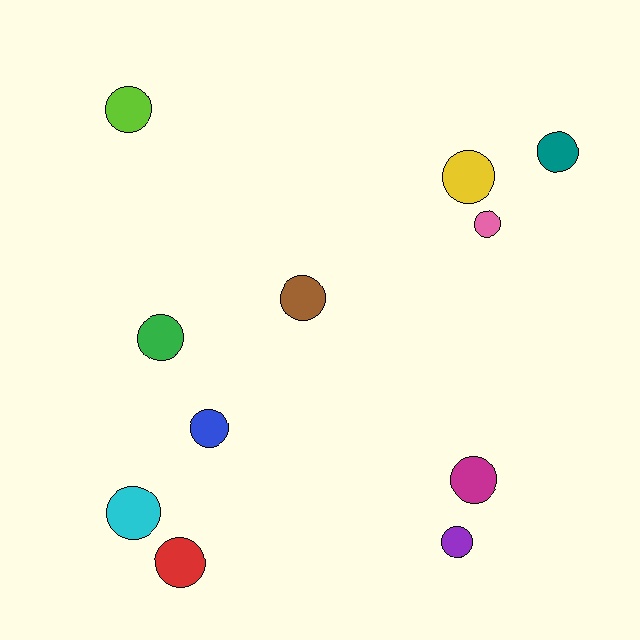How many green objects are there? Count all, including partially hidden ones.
There is 1 green object.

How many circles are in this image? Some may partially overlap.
There are 11 circles.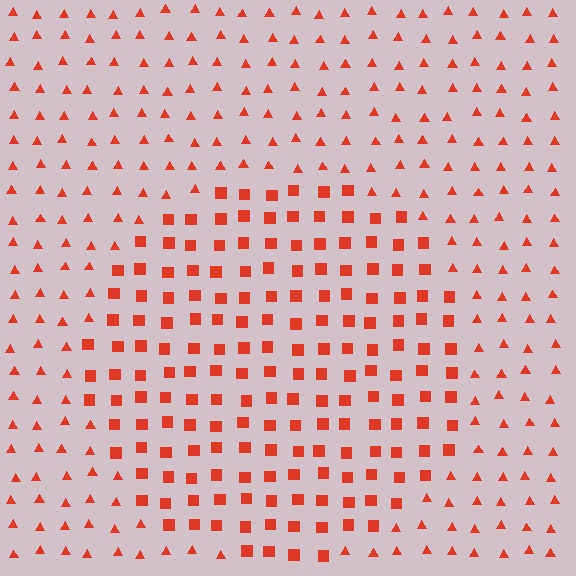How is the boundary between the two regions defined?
The boundary is defined by a change in element shape: squares inside vs. triangles outside. All elements share the same color and spacing.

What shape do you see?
I see a circle.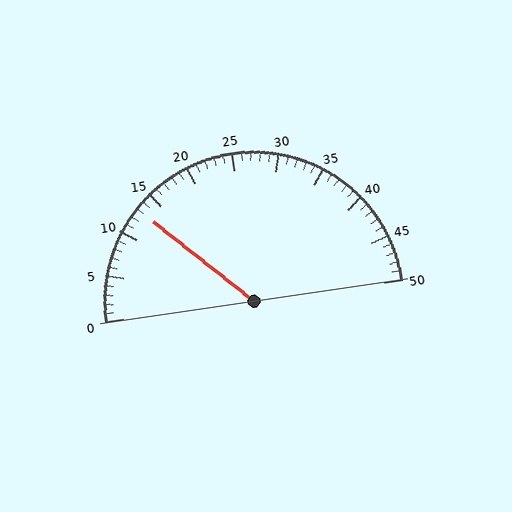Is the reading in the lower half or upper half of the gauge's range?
The reading is in the lower half of the range (0 to 50).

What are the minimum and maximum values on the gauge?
The gauge ranges from 0 to 50.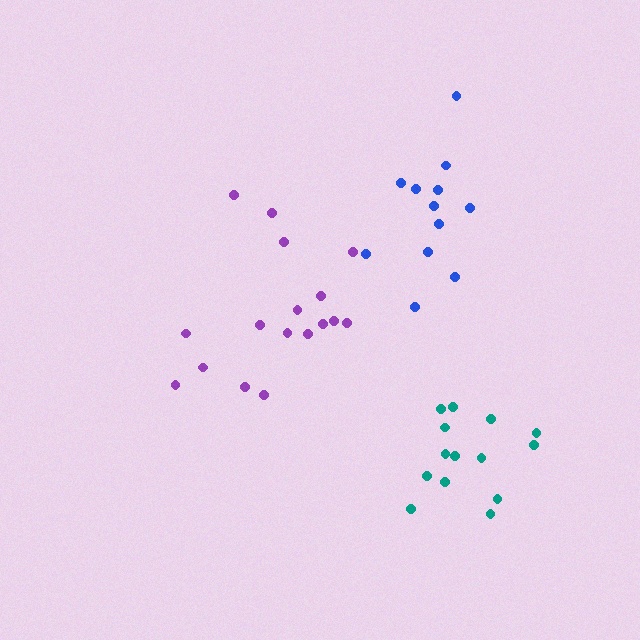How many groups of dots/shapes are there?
There are 3 groups.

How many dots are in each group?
Group 1: 12 dots, Group 2: 14 dots, Group 3: 17 dots (43 total).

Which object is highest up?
The blue cluster is topmost.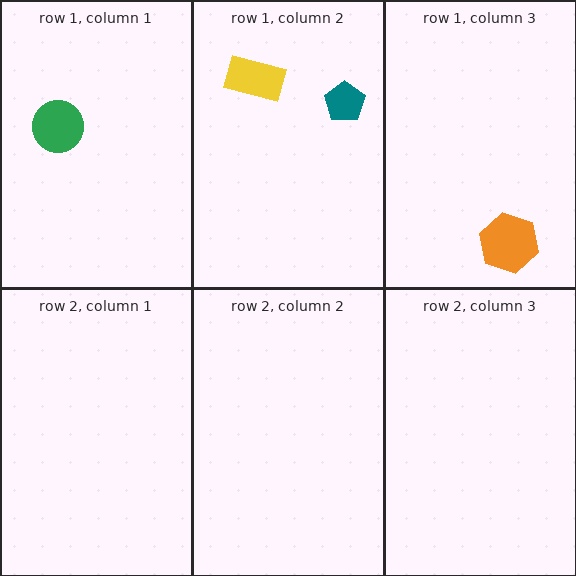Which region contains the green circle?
The row 1, column 1 region.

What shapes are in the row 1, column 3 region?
The orange hexagon.